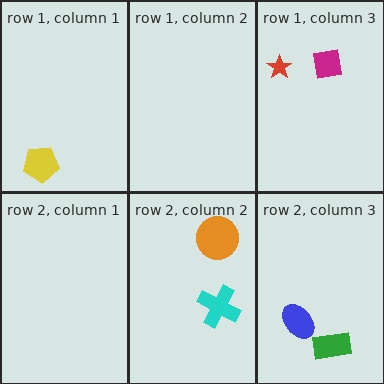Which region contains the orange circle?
The row 2, column 2 region.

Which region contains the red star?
The row 1, column 3 region.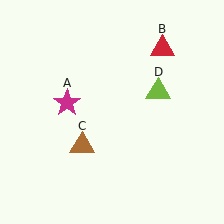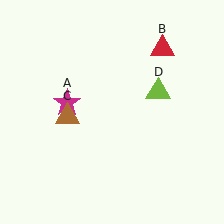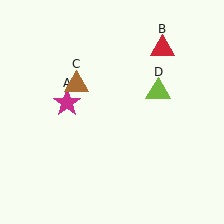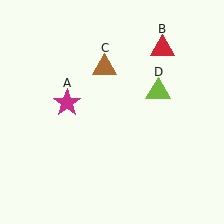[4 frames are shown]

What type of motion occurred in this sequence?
The brown triangle (object C) rotated clockwise around the center of the scene.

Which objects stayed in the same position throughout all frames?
Magenta star (object A) and red triangle (object B) and lime triangle (object D) remained stationary.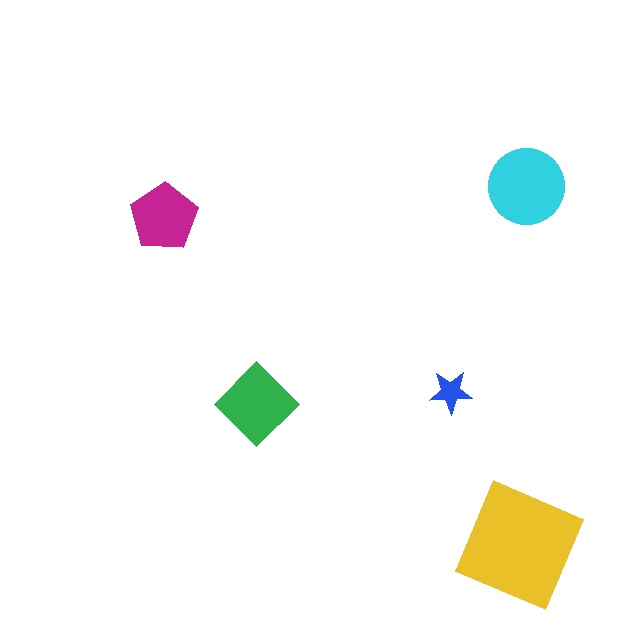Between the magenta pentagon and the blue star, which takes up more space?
The magenta pentagon.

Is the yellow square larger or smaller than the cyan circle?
Larger.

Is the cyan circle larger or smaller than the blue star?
Larger.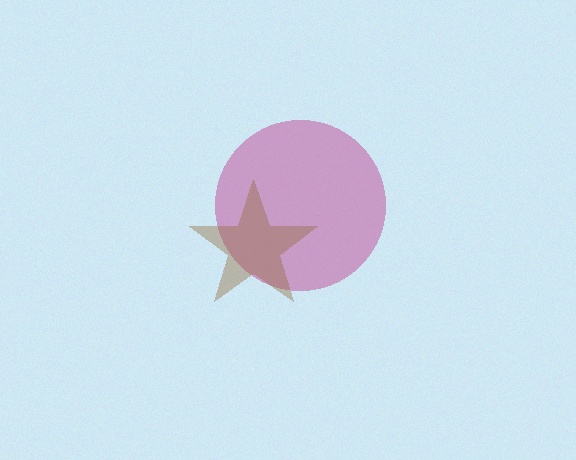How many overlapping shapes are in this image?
There are 2 overlapping shapes in the image.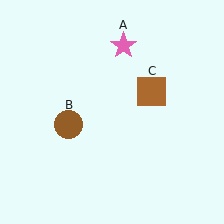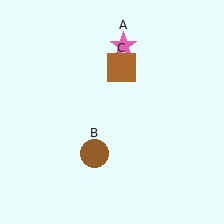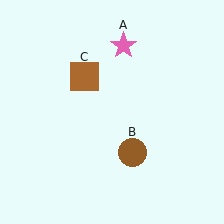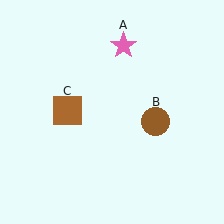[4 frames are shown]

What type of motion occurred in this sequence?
The brown circle (object B), brown square (object C) rotated counterclockwise around the center of the scene.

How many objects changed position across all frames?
2 objects changed position: brown circle (object B), brown square (object C).